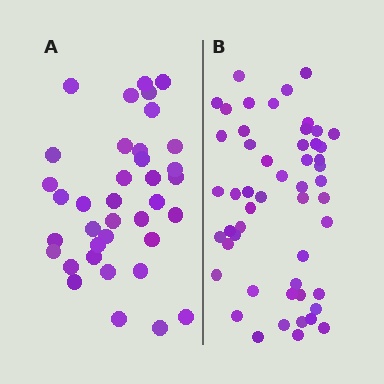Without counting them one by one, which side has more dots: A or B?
Region B (the right region) has more dots.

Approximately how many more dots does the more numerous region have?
Region B has approximately 15 more dots than region A.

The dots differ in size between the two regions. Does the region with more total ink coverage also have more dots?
No. Region A has more total ink coverage because its dots are larger, but region B actually contains more individual dots. Total area can be misleading — the number of items is what matters here.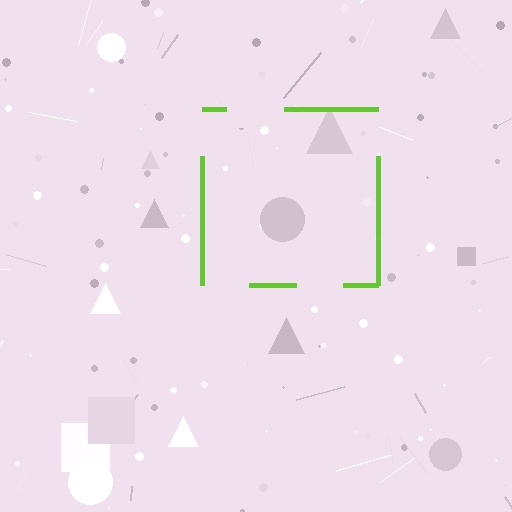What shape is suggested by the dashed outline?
The dashed outline suggests a square.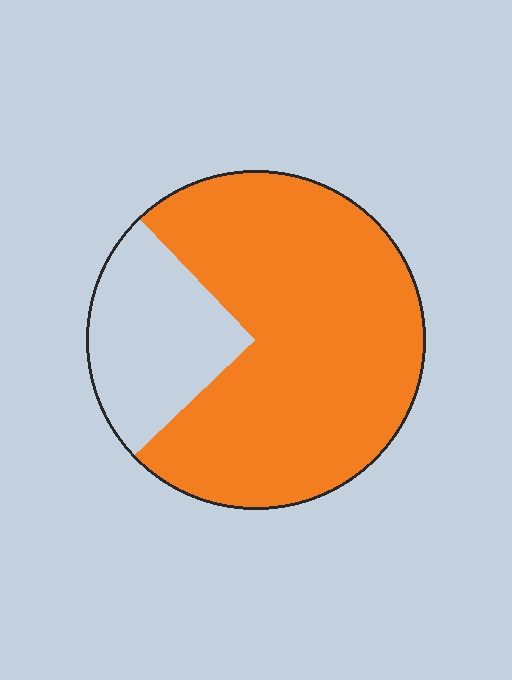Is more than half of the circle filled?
Yes.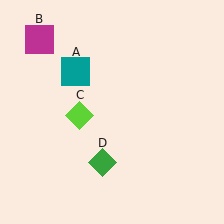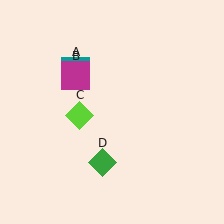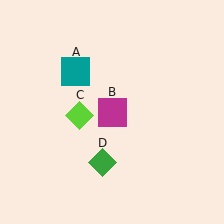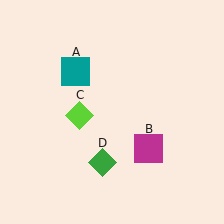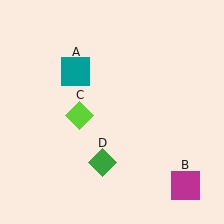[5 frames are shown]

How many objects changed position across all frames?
1 object changed position: magenta square (object B).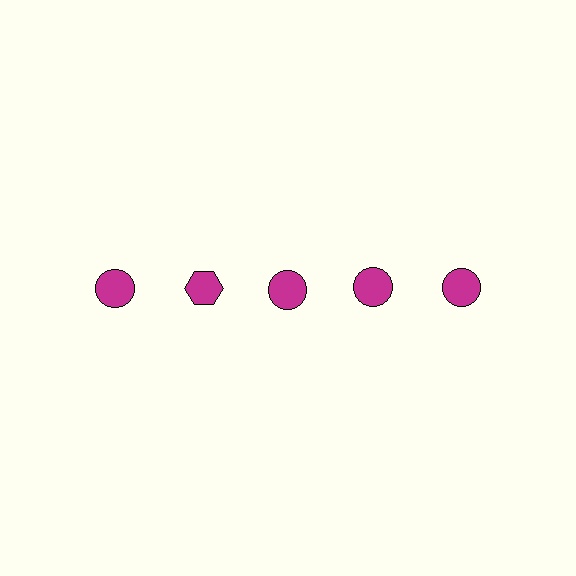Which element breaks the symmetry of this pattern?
The magenta hexagon in the top row, second from left column breaks the symmetry. All other shapes are magenta circles.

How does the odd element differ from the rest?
It has a different shape: hexagon instead of circle.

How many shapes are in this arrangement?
There are 5 shapes arranged in a grid pattern.